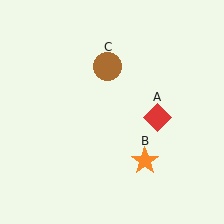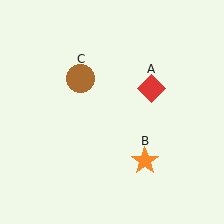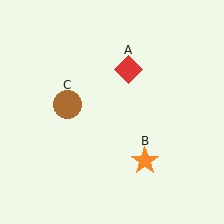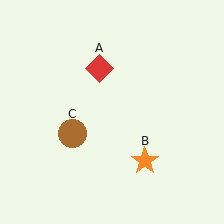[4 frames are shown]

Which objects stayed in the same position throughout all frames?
Orange star (object B) remained stationary.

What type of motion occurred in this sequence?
The red diamond (object A), brown circle (object C) rotated counterclockwise around the center of the scene.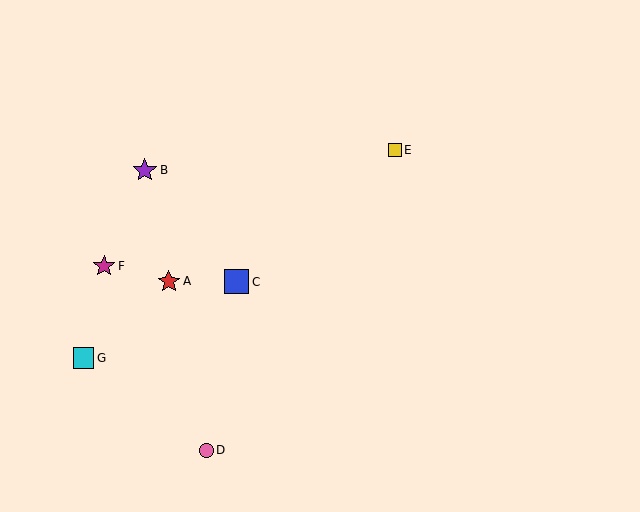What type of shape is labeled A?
Shape A is a red star.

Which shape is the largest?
The blue square (labeled C) is the largest.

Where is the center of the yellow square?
The center of the yellow square is at (395, 150).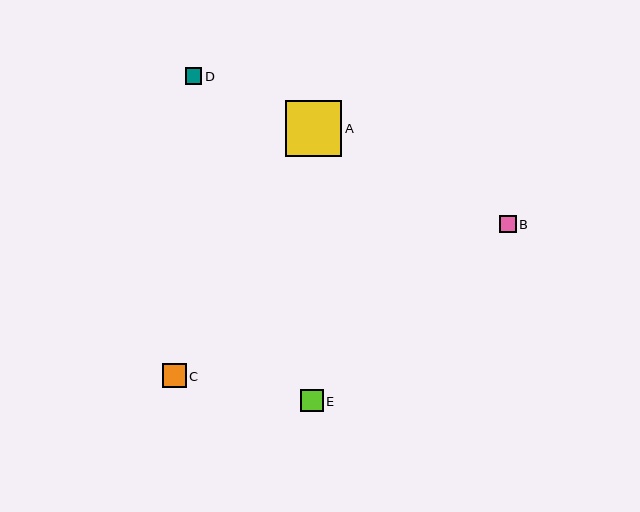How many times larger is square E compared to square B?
Square E is approximately 1.3 times the size of square B.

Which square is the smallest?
Square D is the smallest with a size of approximately 16 pixels.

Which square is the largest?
Square A is the largest with a size of approximately 56 pixels.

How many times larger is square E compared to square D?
Square E is approximately 1.4 times the size of square D.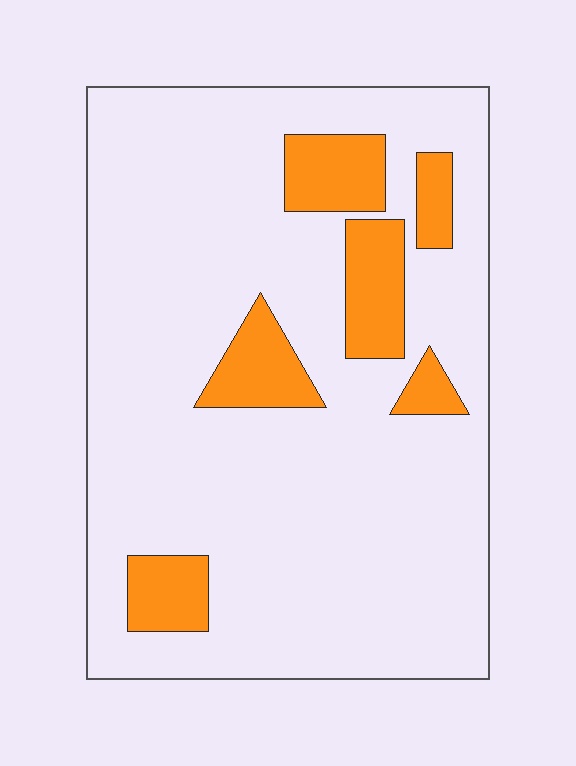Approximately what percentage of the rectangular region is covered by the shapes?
Approximately 15%.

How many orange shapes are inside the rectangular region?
6.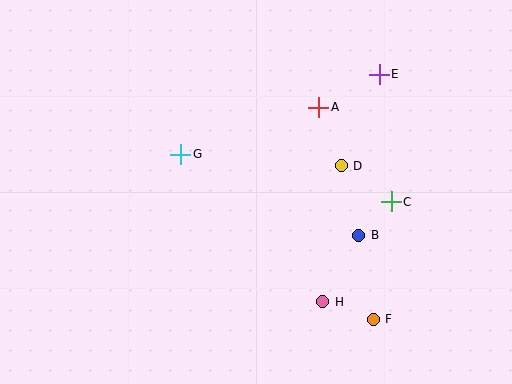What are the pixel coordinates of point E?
Point E is at (379, 74).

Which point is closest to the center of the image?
Point G at (181, 154) is closest to the center.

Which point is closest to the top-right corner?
Point E is closest to the top-right corner.